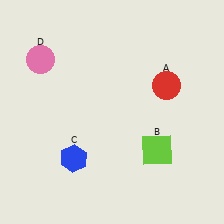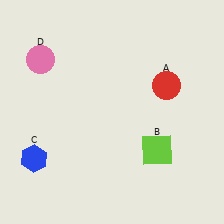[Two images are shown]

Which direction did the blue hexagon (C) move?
The blue hexagon (C) moved left.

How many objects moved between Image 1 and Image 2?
1 object moved between the two images.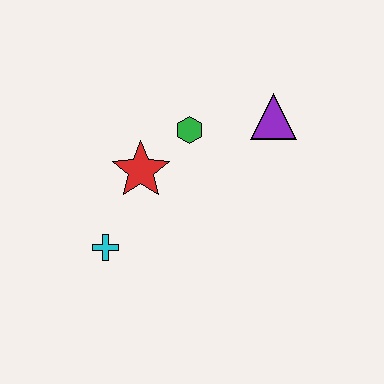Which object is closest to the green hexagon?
The red star is closest to the green hexagon.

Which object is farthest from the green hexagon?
The cyan cross is farthest from the green hexagon.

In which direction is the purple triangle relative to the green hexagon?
The purple triangle is to the right of the green hexagon.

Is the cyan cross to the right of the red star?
No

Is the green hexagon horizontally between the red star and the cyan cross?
No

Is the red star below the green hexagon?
Yes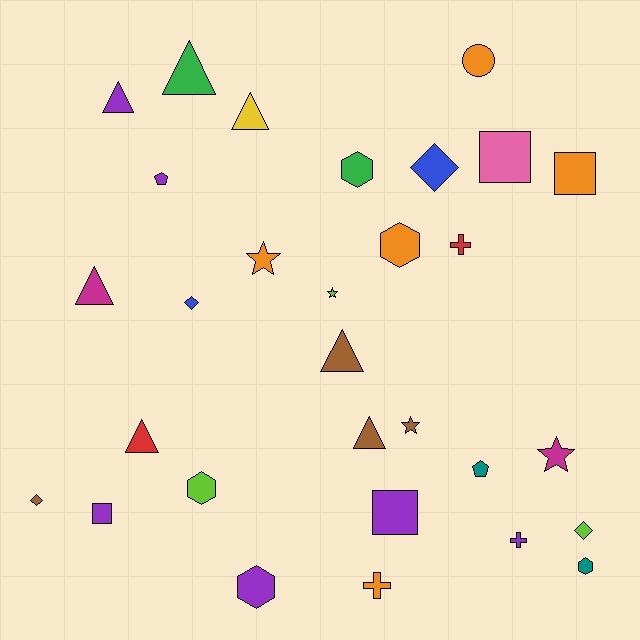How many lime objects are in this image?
There are 3 lime objects.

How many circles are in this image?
There is 1 circle.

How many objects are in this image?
There are 30 objects.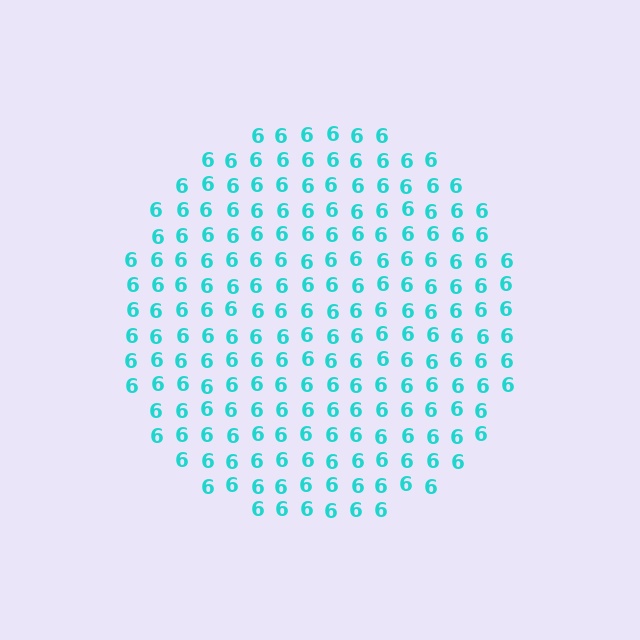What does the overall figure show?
The overall figure shows a circle.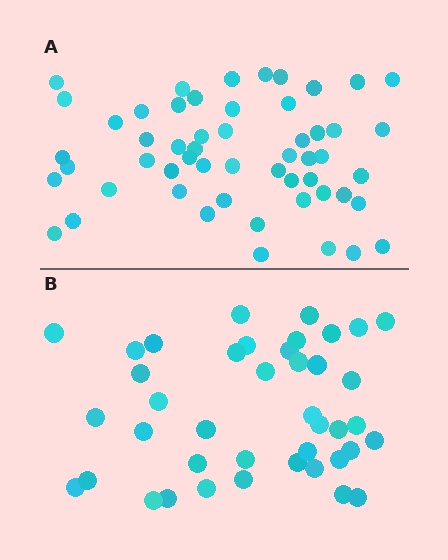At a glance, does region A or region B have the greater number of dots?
Region A (the top region) has more dots.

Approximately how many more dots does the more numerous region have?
Region A has approximately 15 more dots than region B.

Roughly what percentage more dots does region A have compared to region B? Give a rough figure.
About 30% more.